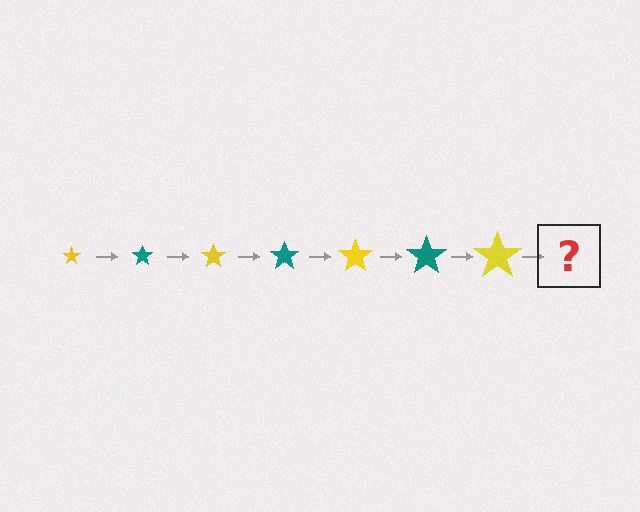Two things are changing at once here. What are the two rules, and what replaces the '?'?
The two rules are that the star grows larger each step and the color cycles through yellow and teal. The '?' should be a teal star, larger than the previous one.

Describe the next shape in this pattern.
It should be a teal star, larger than the previous one.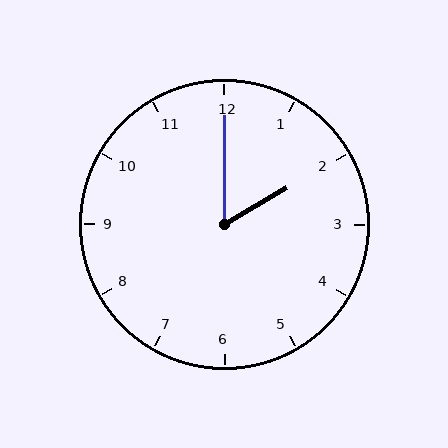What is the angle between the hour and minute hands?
Approximately 60 degrees.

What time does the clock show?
2:00.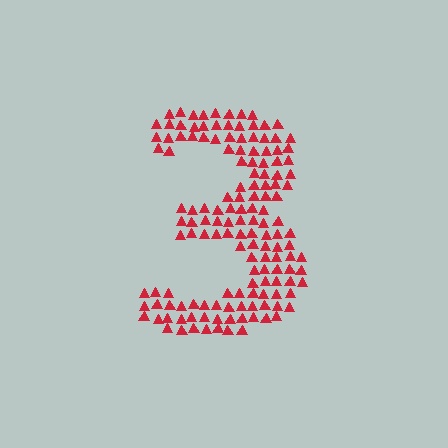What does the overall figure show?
The overall figure shows the digit 3.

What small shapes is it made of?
It is made of small triangles.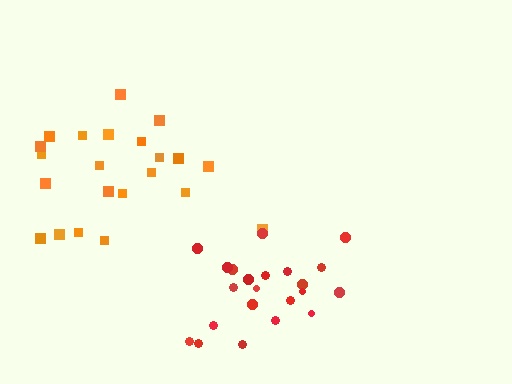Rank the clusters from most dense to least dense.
red, orange.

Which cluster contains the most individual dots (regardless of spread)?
Orange (22).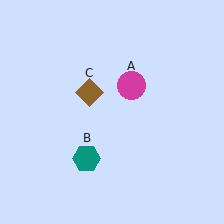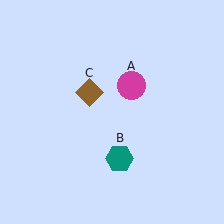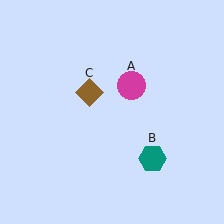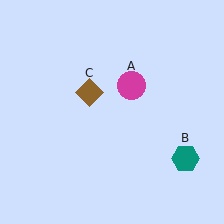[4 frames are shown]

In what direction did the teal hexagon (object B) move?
The teal hexagon (object B) moved right.